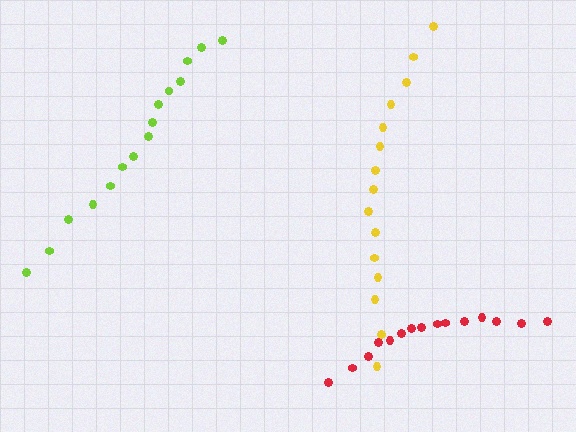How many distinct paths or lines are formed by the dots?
There are 3 distinct paths.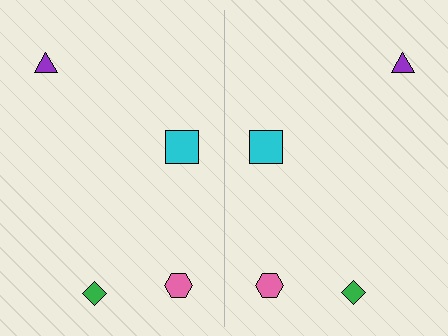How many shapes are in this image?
There are 8 shapes in this image.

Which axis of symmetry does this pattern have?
The pattern has a vertical axis of symmetry running through the center of the image.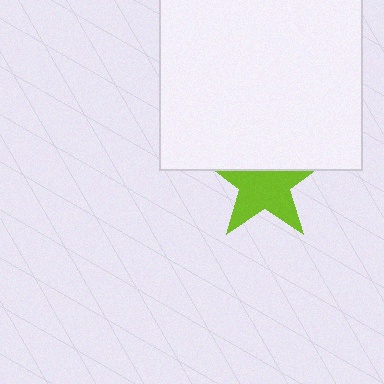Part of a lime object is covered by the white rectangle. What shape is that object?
It is a star.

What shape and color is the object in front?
The object in front is a white rectangle.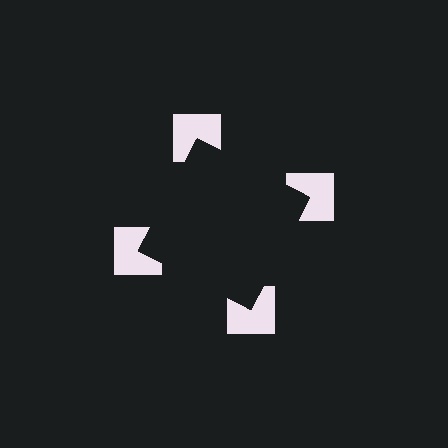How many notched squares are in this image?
There are 4 — one at each vertex of the illusory square.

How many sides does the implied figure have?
4 sides.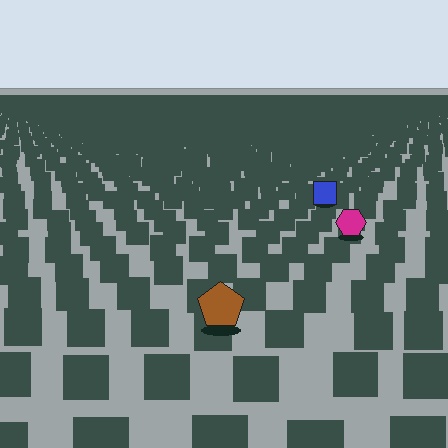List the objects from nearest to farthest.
From nearest to farthest: the brown pentagon, the magenta hexagon, the blue square.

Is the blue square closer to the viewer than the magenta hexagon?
No. The magenta hexagon is closer — you can tell from the texture gradient: the ground texture is coarser near it.